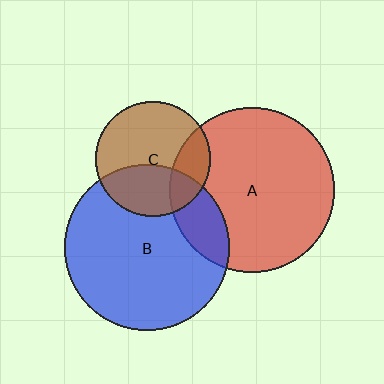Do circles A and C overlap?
Yes.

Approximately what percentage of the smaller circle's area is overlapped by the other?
Approximately 20%.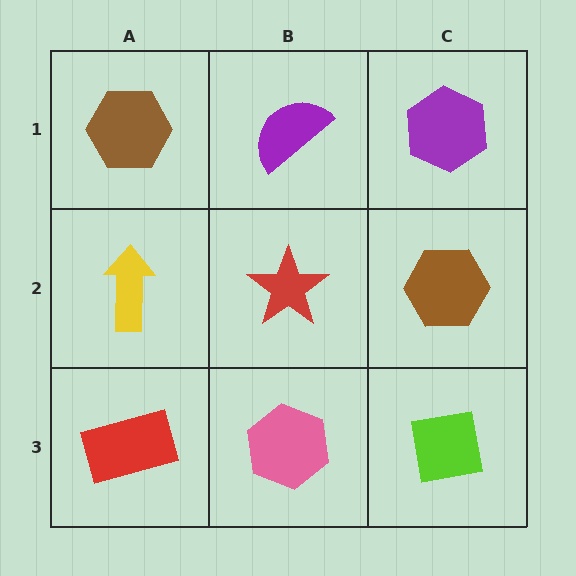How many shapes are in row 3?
3 shapes.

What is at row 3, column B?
A pink hexagon.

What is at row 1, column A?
A brown hexagon.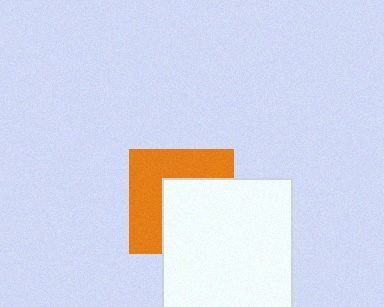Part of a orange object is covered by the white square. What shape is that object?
It is a square.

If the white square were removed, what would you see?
You would see the complete orange square.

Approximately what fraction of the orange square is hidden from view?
Roughly 51% of the orange square is hidden behind the white square.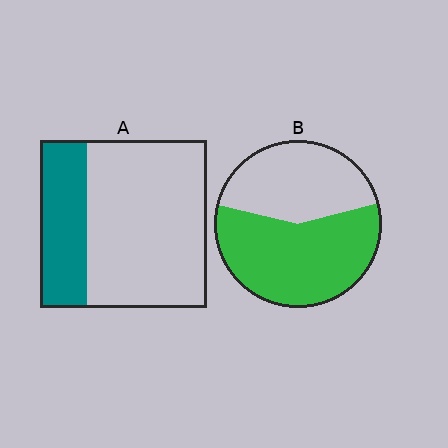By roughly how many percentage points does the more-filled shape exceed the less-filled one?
By roughly 30 percentage points (B over A).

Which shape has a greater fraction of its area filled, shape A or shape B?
Shape B.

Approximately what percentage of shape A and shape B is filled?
A is approximately 30% and B is approximately 60%.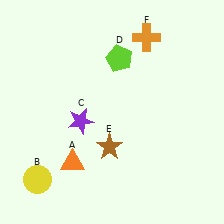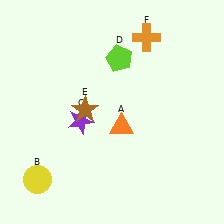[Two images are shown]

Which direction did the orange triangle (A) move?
The orange triangle (A) moved right.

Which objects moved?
The objects that moved are: the orange triangle (A), the brown star (E).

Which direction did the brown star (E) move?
The brown star (E) moved up.